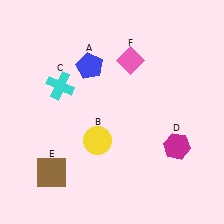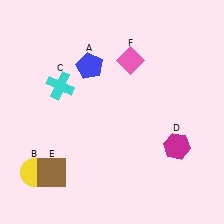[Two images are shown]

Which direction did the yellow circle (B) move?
The yellow circle (B) moved left.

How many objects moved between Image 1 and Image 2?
1 object moved between the two images.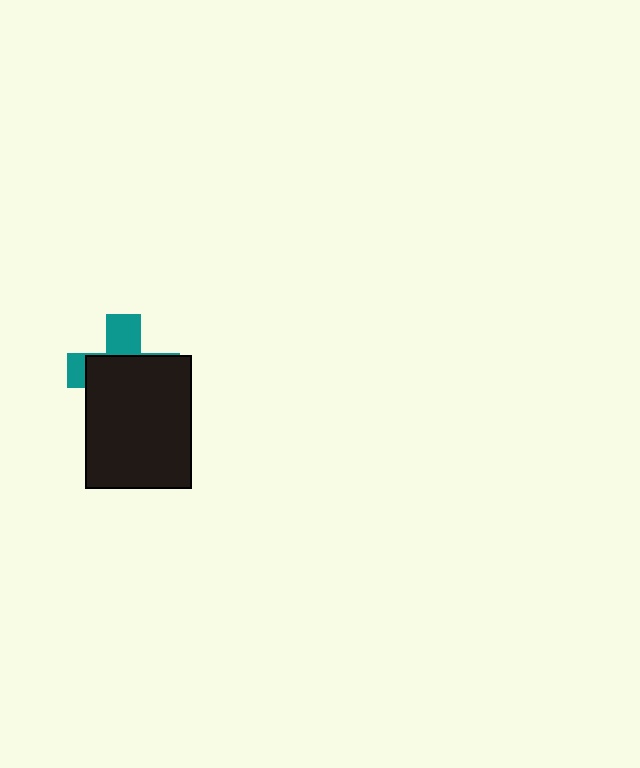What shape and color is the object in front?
The object in front is a black rectangle.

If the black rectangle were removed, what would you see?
You would see the complete teal cross.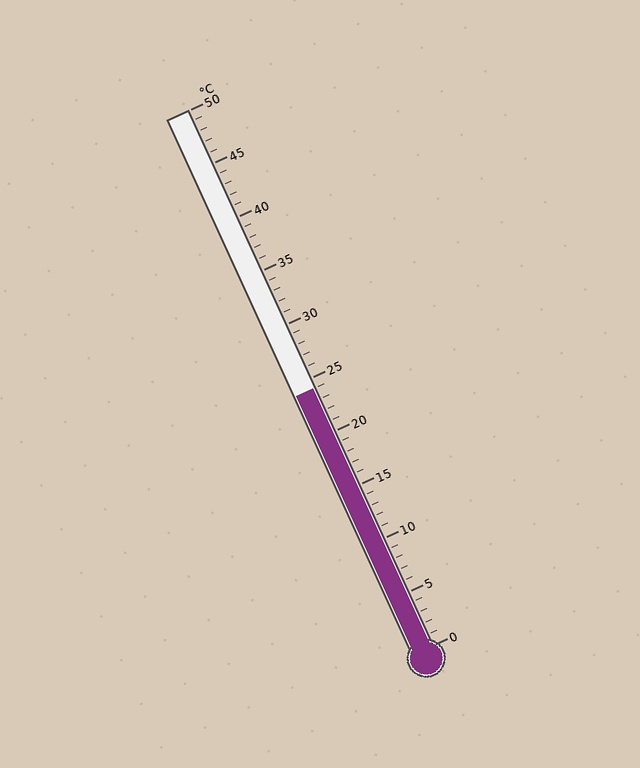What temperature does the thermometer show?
The thermometer shows approximately 24°C.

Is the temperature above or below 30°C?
The temperature is below 30°C.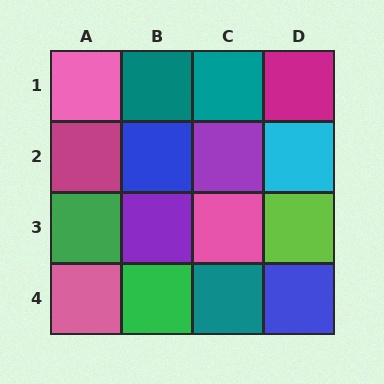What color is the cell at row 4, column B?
Green.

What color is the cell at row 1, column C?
Teal.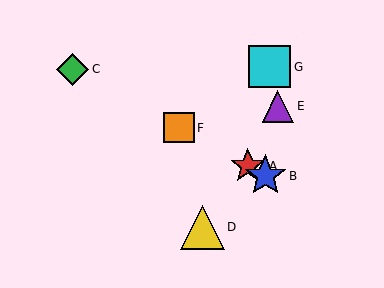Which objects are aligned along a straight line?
Objects A, B, C, F are aligned along a straight line.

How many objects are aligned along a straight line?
4 objects (A, B, C, F) are aligned along a straight line.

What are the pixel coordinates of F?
Object F is at (179, 128).